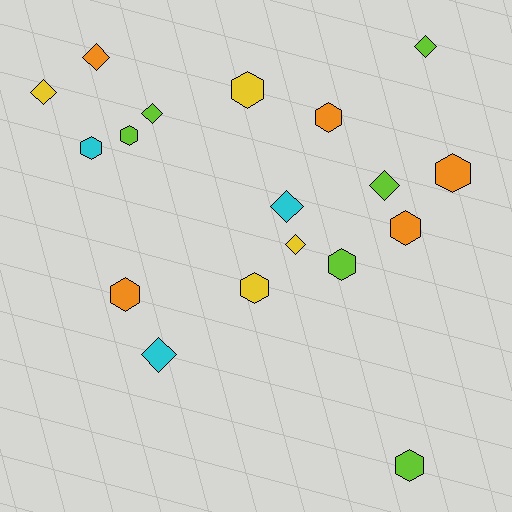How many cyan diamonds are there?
There are 2 cyan diamonds.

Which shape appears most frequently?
Hexagon, with 10 objects.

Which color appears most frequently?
Lime, with 6 objects.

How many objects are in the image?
There are 18 objects.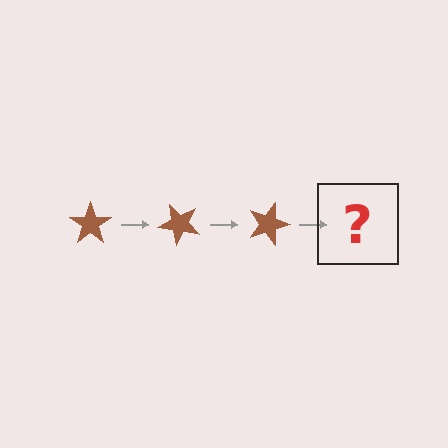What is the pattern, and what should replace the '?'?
The pattern is that the star rotates 45 degrees each step. The '?' should be a brown star rotated 135 degrees.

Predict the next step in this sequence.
The next step is a brown star rotated 135 degrees.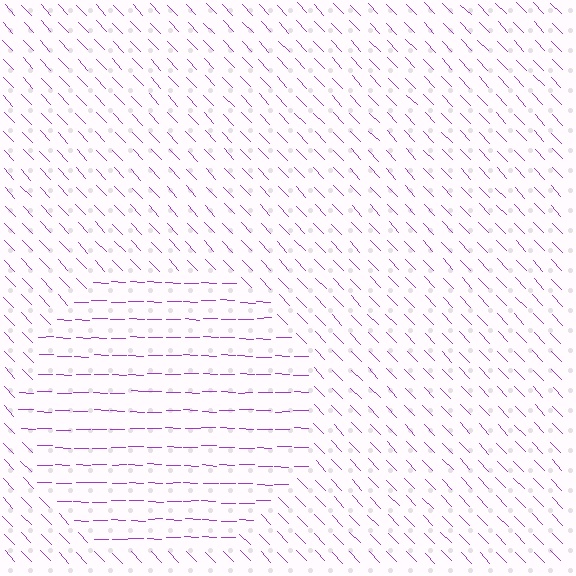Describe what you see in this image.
The image is filled with small purple line segments. A circle region in the image has lines oriented differently from the surrounding lines, creating a visible texture boundary.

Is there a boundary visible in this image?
Yes, there is a texture boundary formed by a change in line orientation.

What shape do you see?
I see a circle.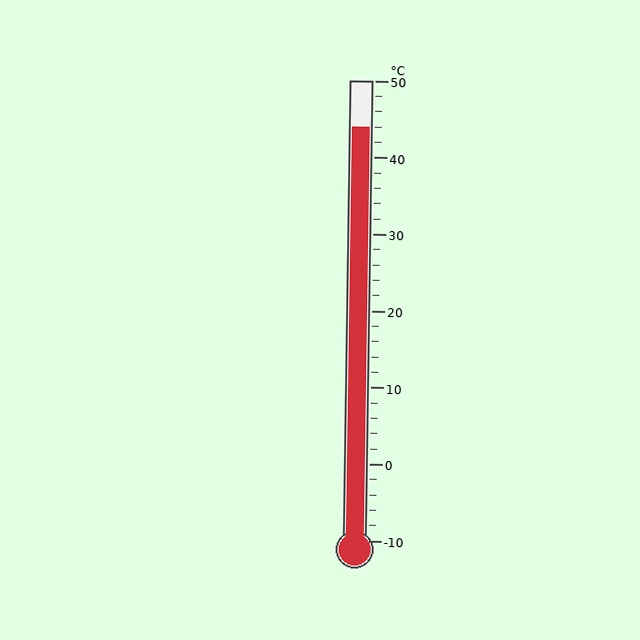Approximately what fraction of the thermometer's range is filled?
The thermometer is filled to approximately 90% of its range.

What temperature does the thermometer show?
The thermometer shows approximately 44°C.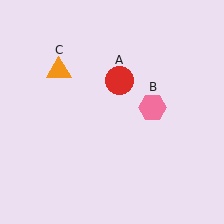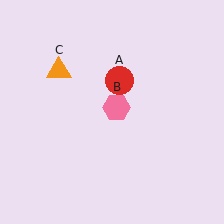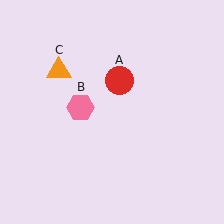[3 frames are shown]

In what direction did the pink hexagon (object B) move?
The pink hexagon (object B) moved left.